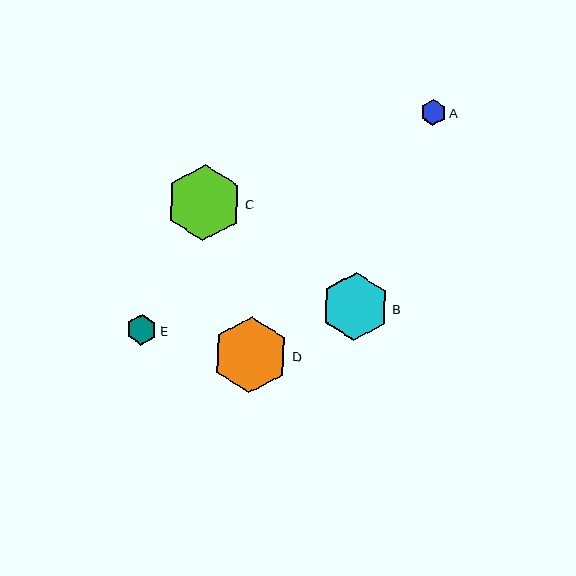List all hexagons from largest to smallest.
From largest to smallest: D, C, B, E, A.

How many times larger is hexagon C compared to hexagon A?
Hexagon C is approximately 2.9 times the size of hexagon A.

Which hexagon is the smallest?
Hexagon A is the smallest with a size of approximately 26 pixels.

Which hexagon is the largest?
Hexagon D is the largest with a size of approximately 76 pixels.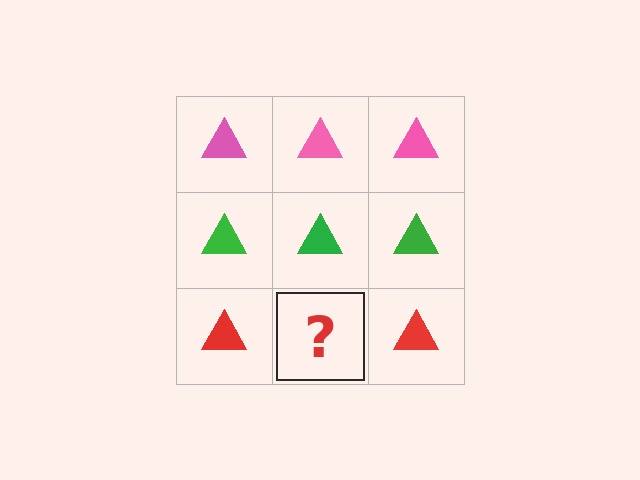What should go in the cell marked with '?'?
The missing cell should contain a red triangle.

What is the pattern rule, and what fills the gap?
The rule is that each row has a consistent color. The gap should be filled with a red triangle.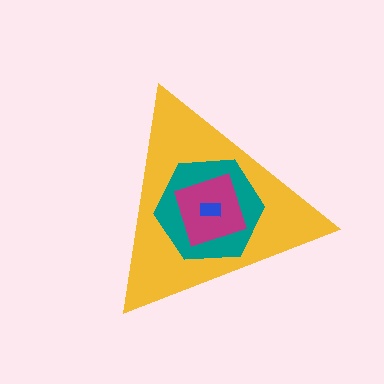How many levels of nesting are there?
4.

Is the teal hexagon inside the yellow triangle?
Yes.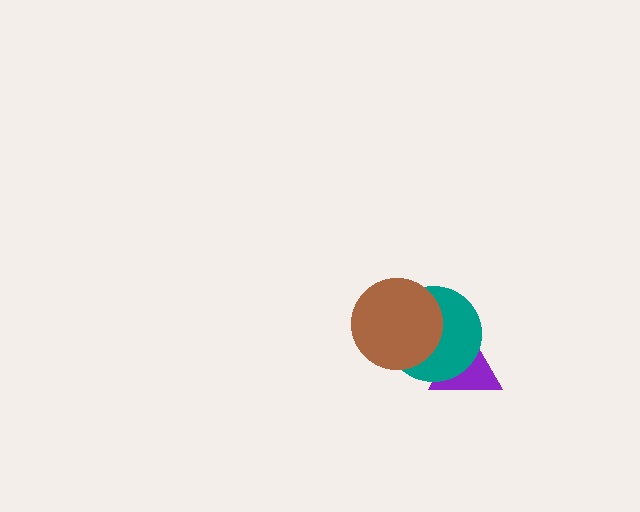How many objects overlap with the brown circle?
1 object overlaps with the brown circle.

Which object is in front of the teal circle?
The brown circle is in front of the teal circle.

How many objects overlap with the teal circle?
2 objects overlap with the teal circle.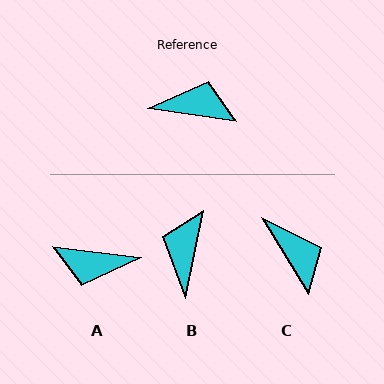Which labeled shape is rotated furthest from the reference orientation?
A, about 179 degrees away.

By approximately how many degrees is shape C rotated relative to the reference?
Approximately 50 degrees clockwise.